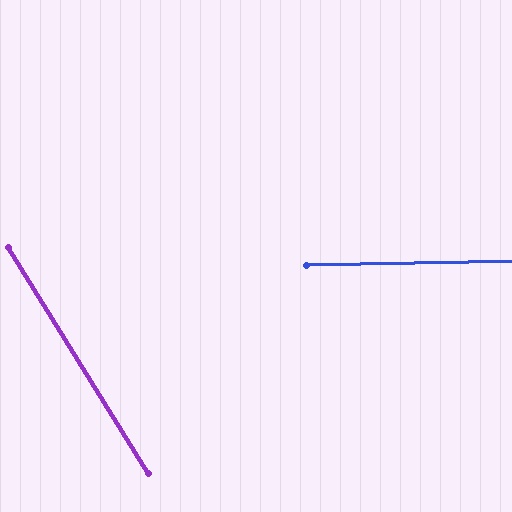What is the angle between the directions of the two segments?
Approximately 59 degrees.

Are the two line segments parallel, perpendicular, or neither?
Neither parallel nor perpendicular — they differ by about 59°.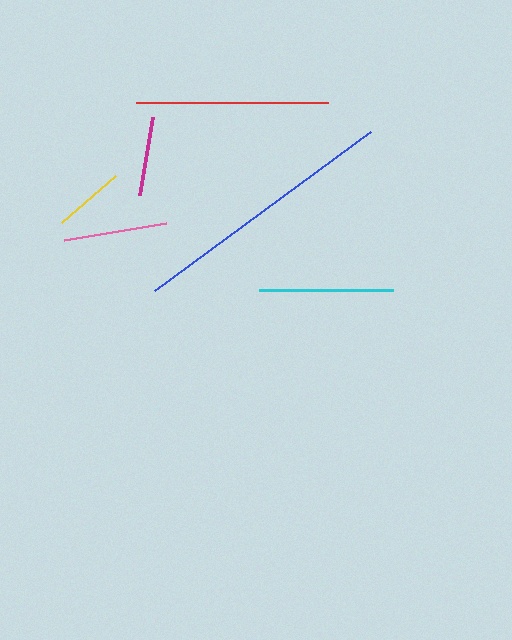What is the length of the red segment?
The red segment is approximately 192 pixels long.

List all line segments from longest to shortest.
From longest to shortest: blue, red, cyan, pink, magenta, yellow.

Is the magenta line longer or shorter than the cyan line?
The cyan line is longer than the magenta line.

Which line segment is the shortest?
The yellow line is the shortest at approximately 71 pixels.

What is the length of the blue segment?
The blue segment is approximately 268 pixels long.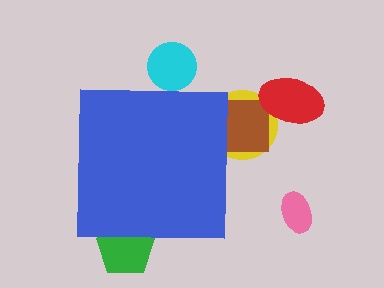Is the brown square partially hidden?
Yes, the brown square is partially hidden behind the blue square.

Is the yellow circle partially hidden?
Yes, the yellow circle is partially hidden behind the blue square.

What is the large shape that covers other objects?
A blue square.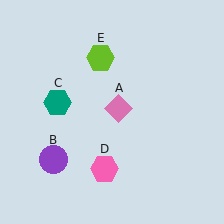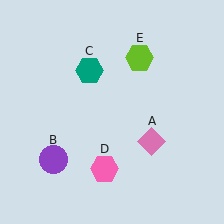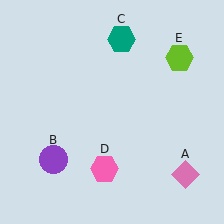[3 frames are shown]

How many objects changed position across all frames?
3 objects changed position: pink diamond (object A), teal hexagon (object C), lime hexagon (object E).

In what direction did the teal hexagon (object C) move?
The teal hexagon (object C) moved up and to the right.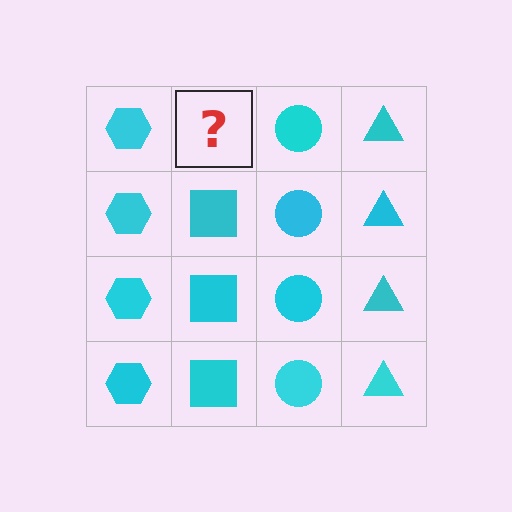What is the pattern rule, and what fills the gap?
The rule is that each column has a consistent shape. The gap should be filled with a cyan square.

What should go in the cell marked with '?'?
The missing cell should contain a cyan square.